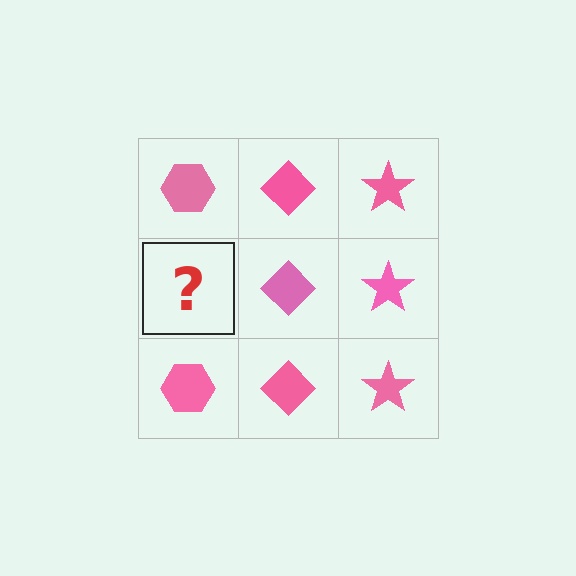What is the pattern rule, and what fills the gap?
The rule is that each column has a consistent shape. The gap should be filled with a pink hexagon.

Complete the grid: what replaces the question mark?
The question mark should be replaced with a pink hexagon.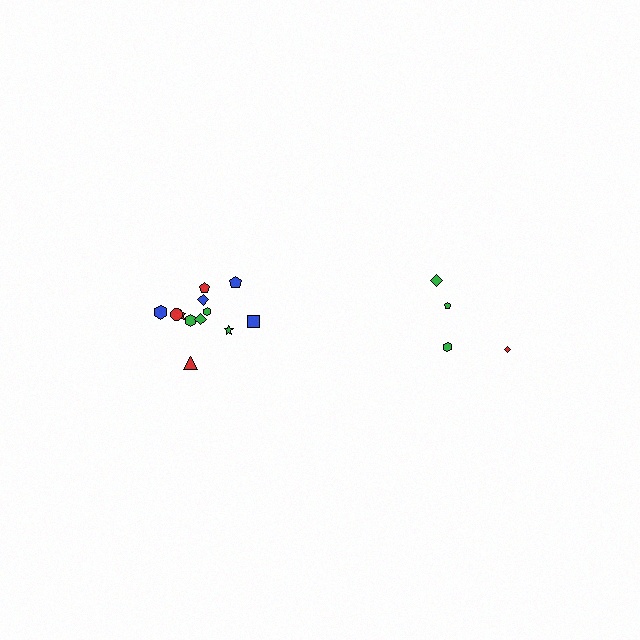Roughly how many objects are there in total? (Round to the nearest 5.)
Roughly 15 objects in total.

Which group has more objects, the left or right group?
The left group.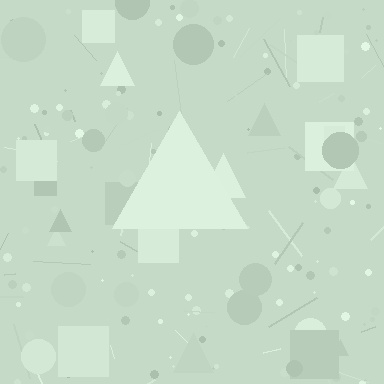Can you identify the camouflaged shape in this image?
The camouflaged shape is a triangle.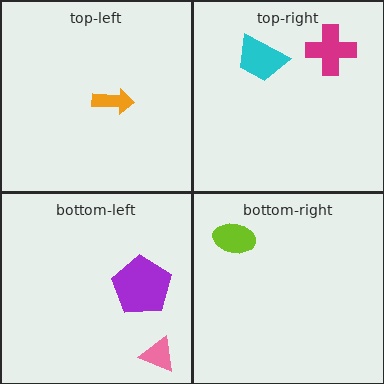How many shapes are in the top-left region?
1.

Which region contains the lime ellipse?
The bottom-right region.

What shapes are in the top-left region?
The orange arrow.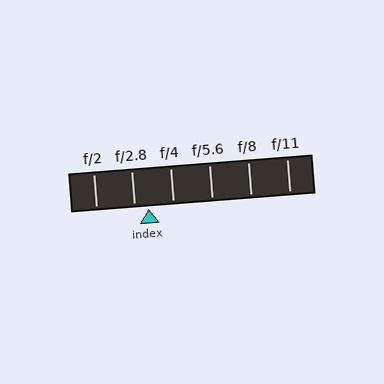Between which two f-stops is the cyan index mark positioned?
The index mark is between f/2.8 and f/4.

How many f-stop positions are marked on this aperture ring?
There are 6 f-stop positions marked.